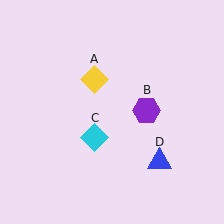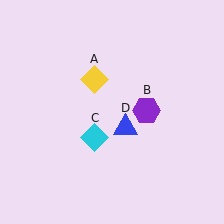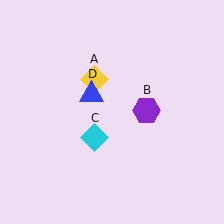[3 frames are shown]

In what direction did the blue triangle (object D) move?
The blue triangle (object D) moved up and to the left.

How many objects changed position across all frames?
1 object changed position: blue triangle (object D).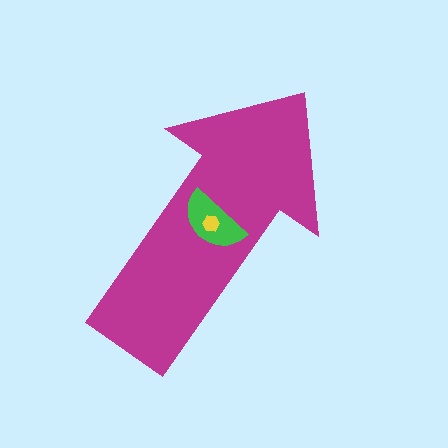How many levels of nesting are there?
3.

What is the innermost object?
The yellow hexagon.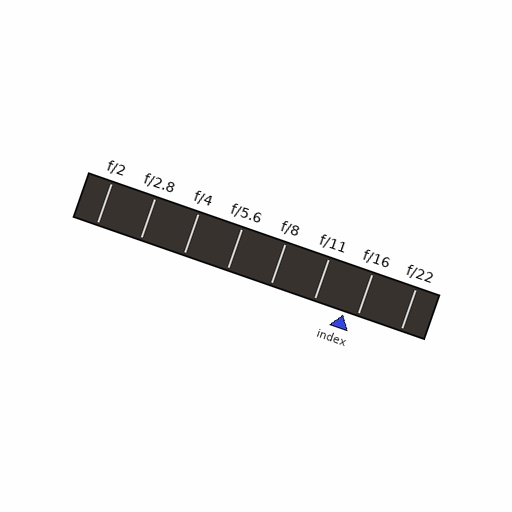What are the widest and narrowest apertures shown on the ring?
The widest aperture shown is f/2 and the narrowest is f/22.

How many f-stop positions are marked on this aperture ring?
There are 8 f-stop positions marked.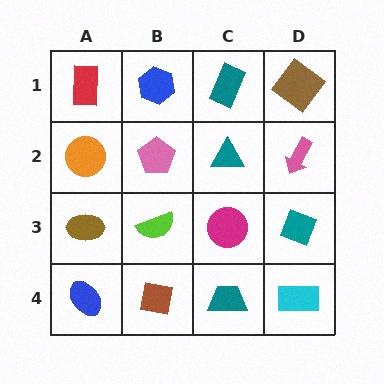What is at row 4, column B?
A brown square.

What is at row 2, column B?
A pink pentagon.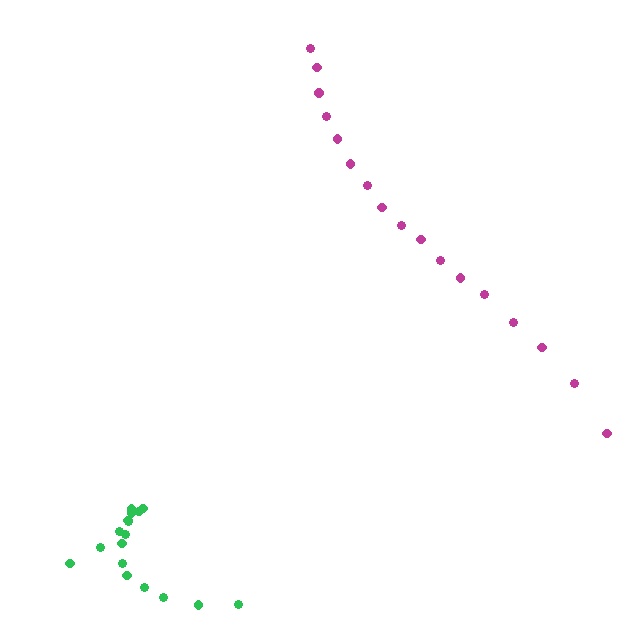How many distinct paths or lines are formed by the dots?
There are 2 distinct paths.